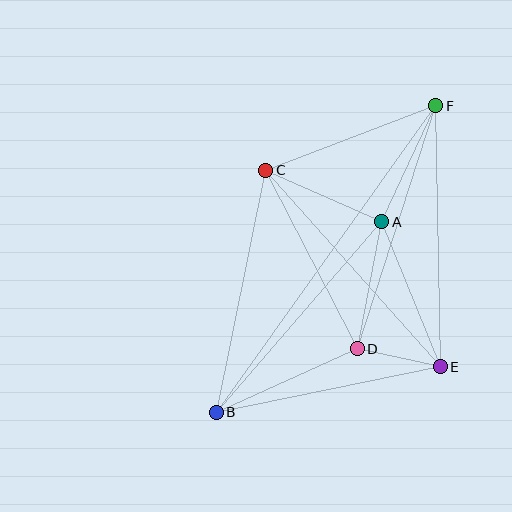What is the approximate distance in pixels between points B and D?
The distance between B and D is approximately 155 pixels.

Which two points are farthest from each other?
Points B and F are farthest from each other.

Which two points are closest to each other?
Points D and E are closest to each other.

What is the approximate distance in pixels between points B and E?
The distance between B and E is approximately 228 pixels.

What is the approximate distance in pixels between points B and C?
The distance between B and C is approximately 247 pixels.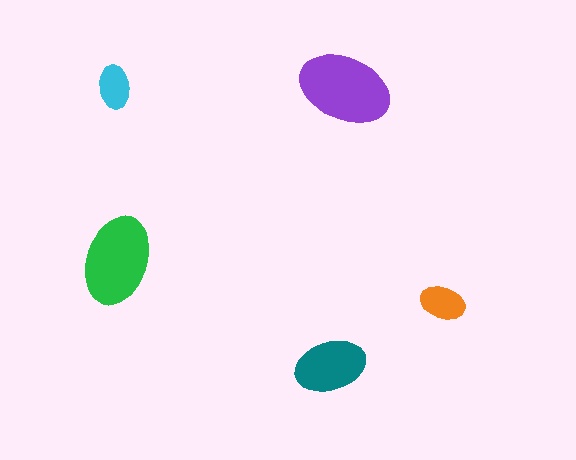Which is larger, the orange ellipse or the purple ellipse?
The purple one.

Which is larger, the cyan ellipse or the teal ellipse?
The teal one.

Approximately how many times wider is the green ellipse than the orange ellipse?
About 2 times wider.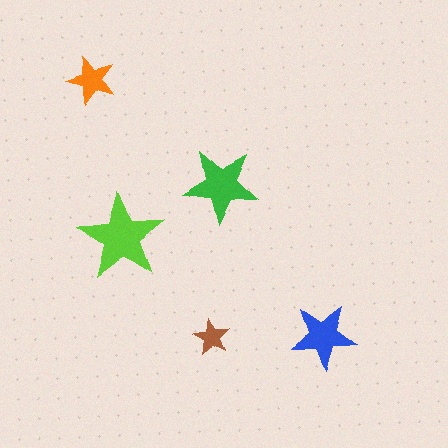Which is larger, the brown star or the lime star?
The lime one.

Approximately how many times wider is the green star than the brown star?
About 2 times wider.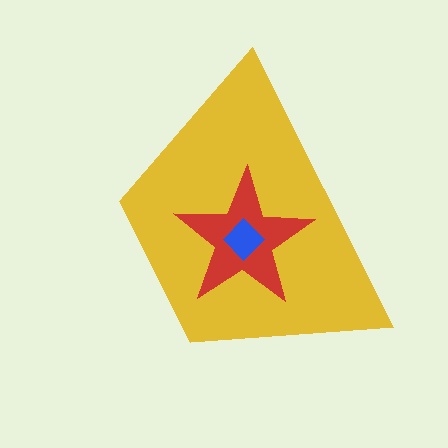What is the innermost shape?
The blue diamond.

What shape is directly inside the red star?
The blue diamond.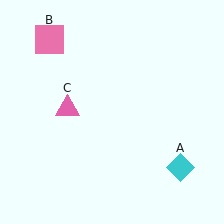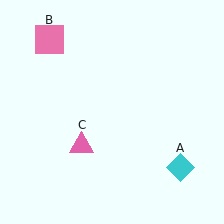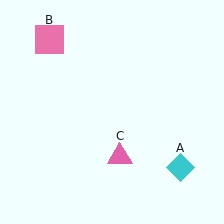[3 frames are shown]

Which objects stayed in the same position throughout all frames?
Cyan diamond (object A) and pink square (object B) remained stationary.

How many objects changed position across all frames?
1 object changed position: pink triangle (object C).